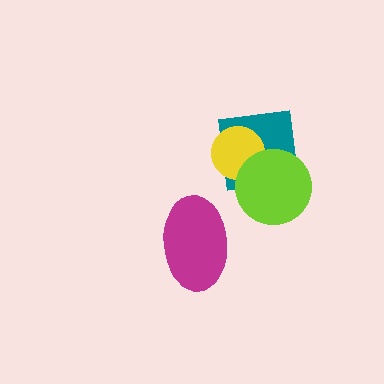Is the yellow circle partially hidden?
Yes, it is partially covered by another shape.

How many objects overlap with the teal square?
2 objects overlap with the teal square.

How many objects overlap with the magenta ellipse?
0 objects overlap with the magenta ellipse.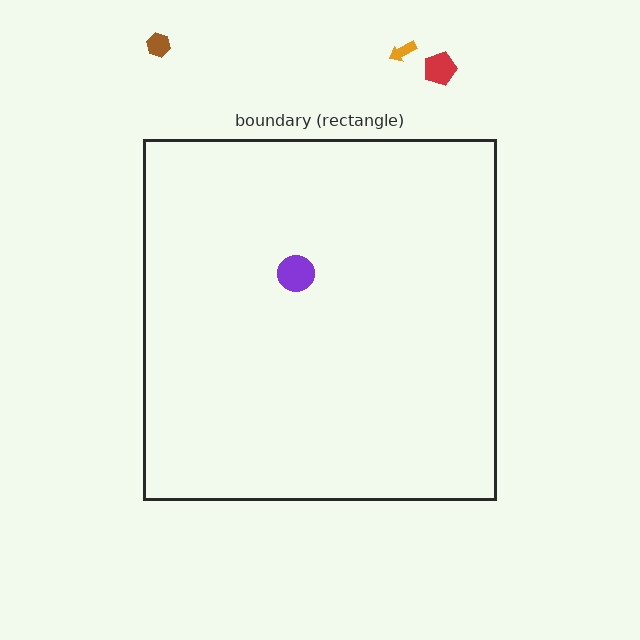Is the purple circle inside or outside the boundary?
Inside.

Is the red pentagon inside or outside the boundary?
Outside.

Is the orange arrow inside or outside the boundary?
Outside.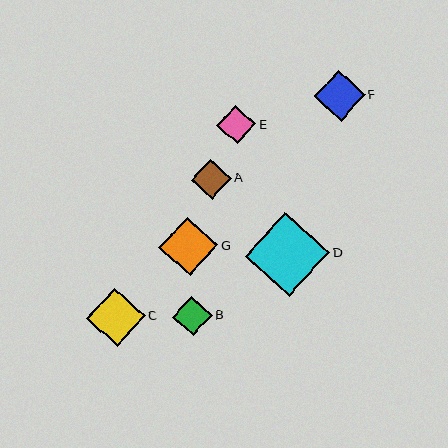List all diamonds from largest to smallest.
From largest to smallest: D, C, G, F, A, B, E.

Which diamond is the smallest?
Diamond E is the smallest with a size of approximately 39 pixels.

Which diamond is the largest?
Diamond D is the largest with a size of approximately 84 pixels.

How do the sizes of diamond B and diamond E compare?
Diamond B and diamond E are approximately the same size.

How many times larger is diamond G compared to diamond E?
Diamond G is approximately 1.5 times the size of diamond E.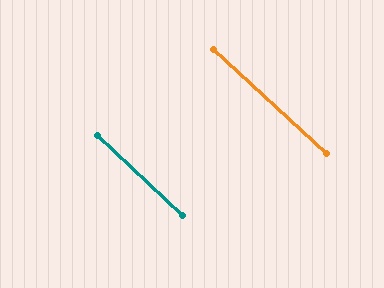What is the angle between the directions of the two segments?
Approximately 1 degree.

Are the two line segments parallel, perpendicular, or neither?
Parallel — their directions differ by only 0.8°.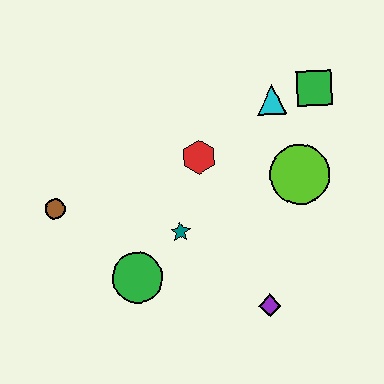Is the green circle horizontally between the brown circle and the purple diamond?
Yes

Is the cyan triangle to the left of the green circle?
No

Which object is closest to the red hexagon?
The teal star is closest to the red hexagon.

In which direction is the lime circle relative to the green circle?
The lime circle is to the right of the green circle.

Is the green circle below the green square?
Yes